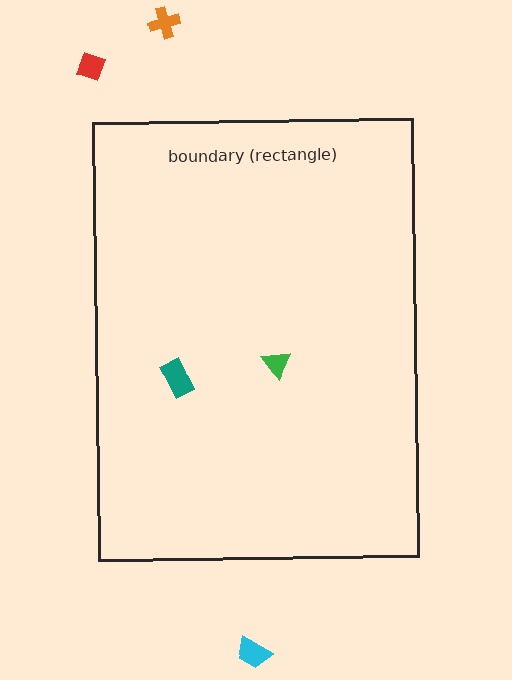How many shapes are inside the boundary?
2 inside, 3 outside.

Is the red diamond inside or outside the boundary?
Outside.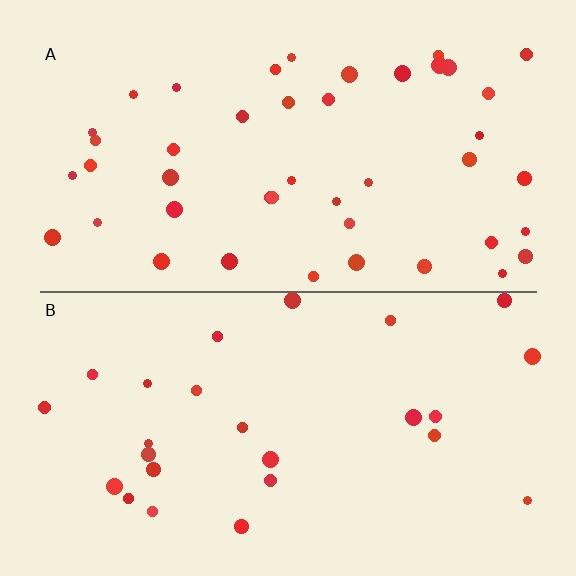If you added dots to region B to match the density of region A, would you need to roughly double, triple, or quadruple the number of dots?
Approximately double.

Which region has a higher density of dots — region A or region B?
A (the top).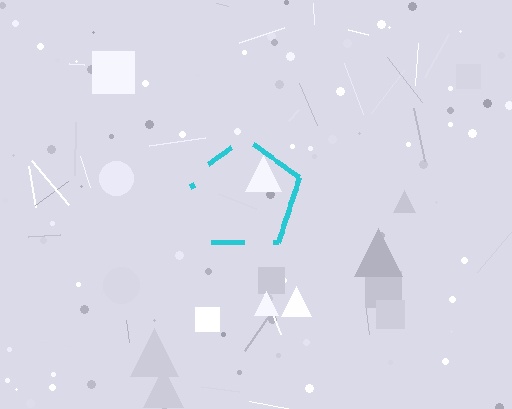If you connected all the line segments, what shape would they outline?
They would outline a pentagon.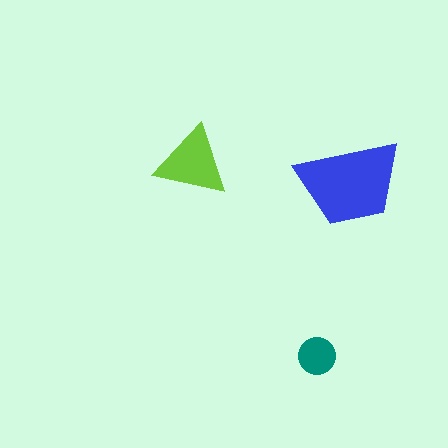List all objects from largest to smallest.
The blue trapezoid, the lime triangle, the teal circle.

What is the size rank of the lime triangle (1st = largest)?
2nd.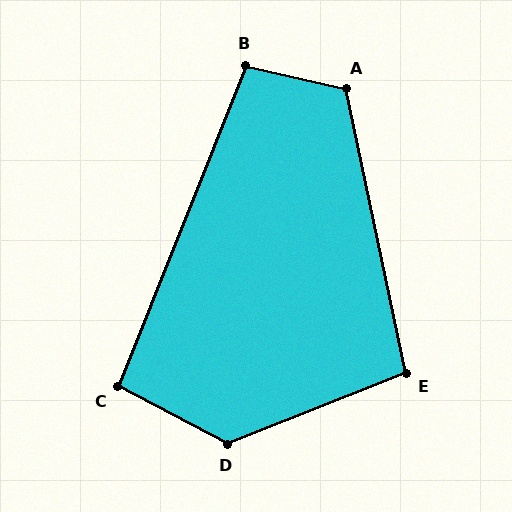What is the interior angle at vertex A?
Approximately 114 degrees (obtuse).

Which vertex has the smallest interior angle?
C, at approximately 96 degrees.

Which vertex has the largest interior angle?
D, at approximately 131 degrees.